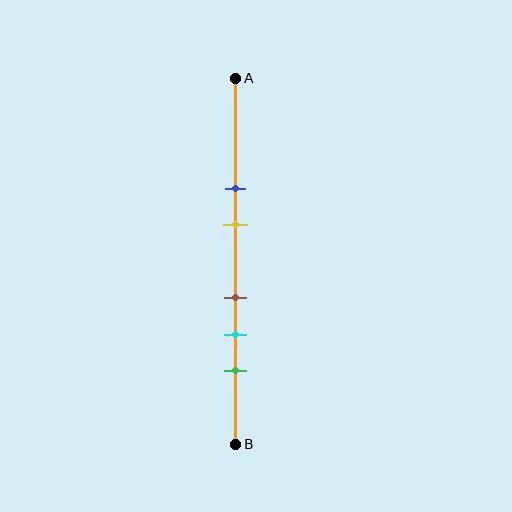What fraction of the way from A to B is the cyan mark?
The cyan mark is approximately 70% (0.7) of the way from A to B.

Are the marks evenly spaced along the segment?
No, the marks are not evenly spaced.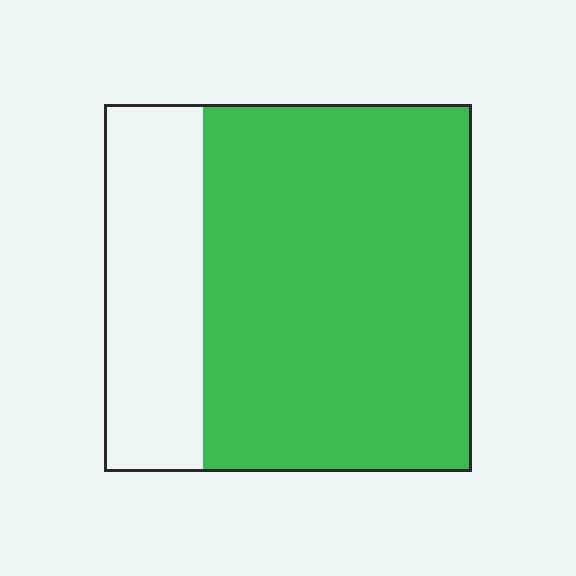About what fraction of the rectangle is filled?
About three quarters (3/4).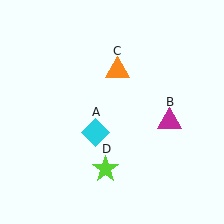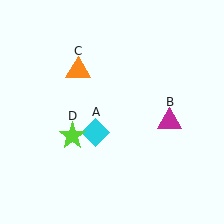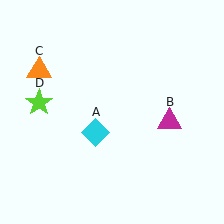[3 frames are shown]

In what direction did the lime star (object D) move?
The lime star (object D) moved up and to the left.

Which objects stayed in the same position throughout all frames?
Cyan diamond (object A) and magenta triangle (object B) remained stationary.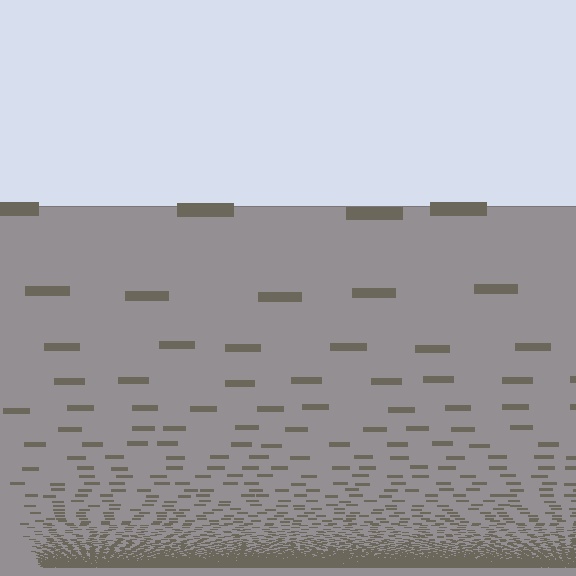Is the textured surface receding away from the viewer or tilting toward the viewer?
The surface appears to tilt toward the viewer. Texture elements get larger and sparser toward the top.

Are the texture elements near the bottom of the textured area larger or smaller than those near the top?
Smaller. The gradient is inverted — elements near the bottom are smaller and denser.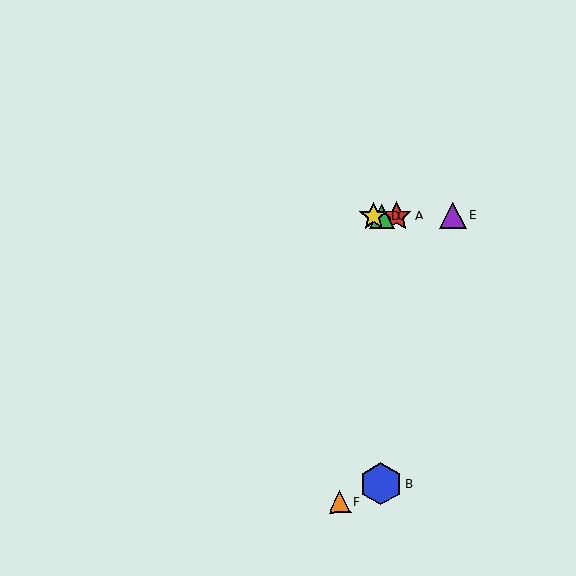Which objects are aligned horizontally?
Objects A, C, D, E are aligned horizontally.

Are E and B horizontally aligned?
No, E is at y≈216 and B is at y≈484.